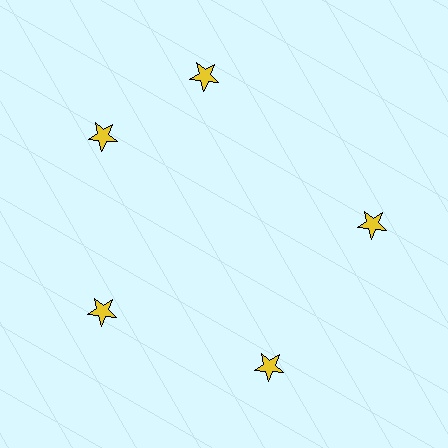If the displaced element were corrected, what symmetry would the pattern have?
It would have 5-fold rotational symmetry — the pattern would map onto itself every 72 degrees.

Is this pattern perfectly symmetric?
No. The 5 yellow stars are arranged in a ring, but one element near the 1 o'clock position is rotated out of alignment along the ring, breaking the 5-fold rotational symmetry.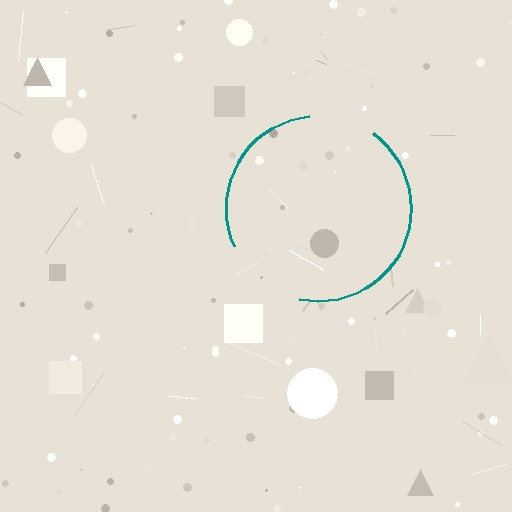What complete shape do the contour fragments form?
The contour fragments form a circle.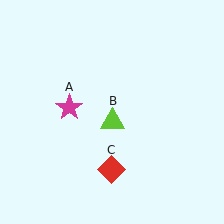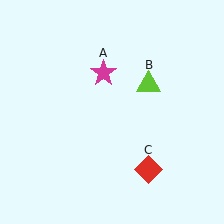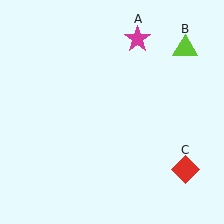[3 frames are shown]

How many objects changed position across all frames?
3 objects changed position: magenta star (object A), lime triangle (object B), red diamond (object C).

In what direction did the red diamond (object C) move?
The red diamond (object C) moved right.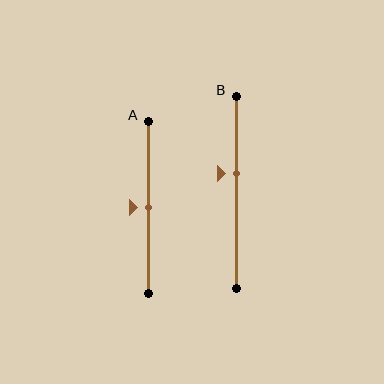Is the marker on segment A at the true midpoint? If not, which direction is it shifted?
Yes, the marker on segment A is at the true midpoint.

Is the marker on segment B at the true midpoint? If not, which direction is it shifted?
No, the marker on segment B is shifted upward by about 10% of the segment length.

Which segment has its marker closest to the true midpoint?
Segment A has its marker closest to the true midpoint.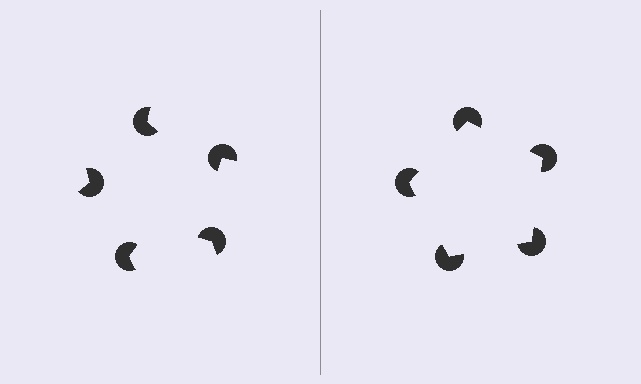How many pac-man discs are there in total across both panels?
10 — 5 on each side.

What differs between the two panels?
The pac-man discs are positioned identically on both sides; only the wedge orientations differ. On the right they align to a pentagon; on the left they are misaligned.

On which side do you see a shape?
An illusory pentagon appears on the right side. On the left side the wedge cuts are rotated, so no coherent shape forms.